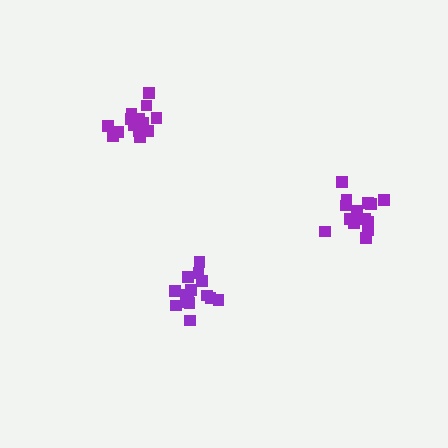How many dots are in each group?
Group 1: 16 dots, Group 2: 14 dots, Group 3: 14 dots (44 total).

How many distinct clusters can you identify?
There are 3 distinct clusters.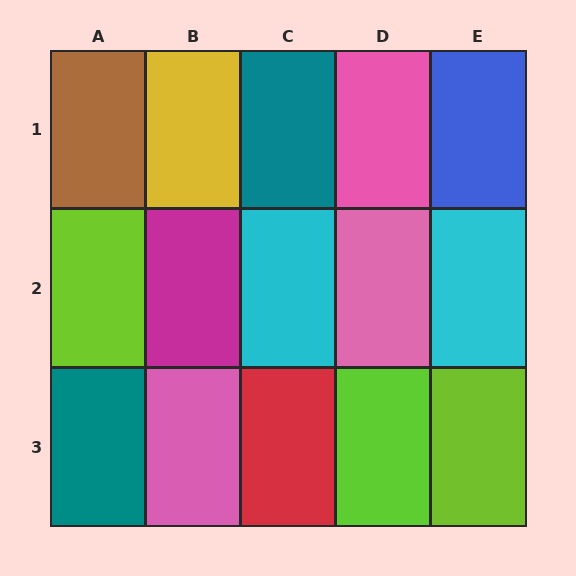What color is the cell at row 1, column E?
Blue.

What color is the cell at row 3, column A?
Teal.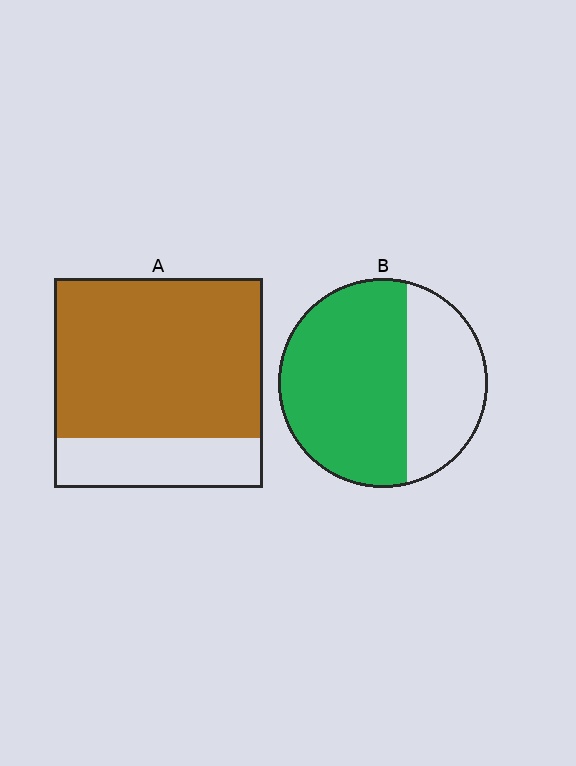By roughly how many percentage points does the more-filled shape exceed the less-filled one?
By roughly 10 percentage points (A over B).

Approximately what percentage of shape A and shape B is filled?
A is approximately 75% and B is approximately 65%.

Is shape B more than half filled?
Yes.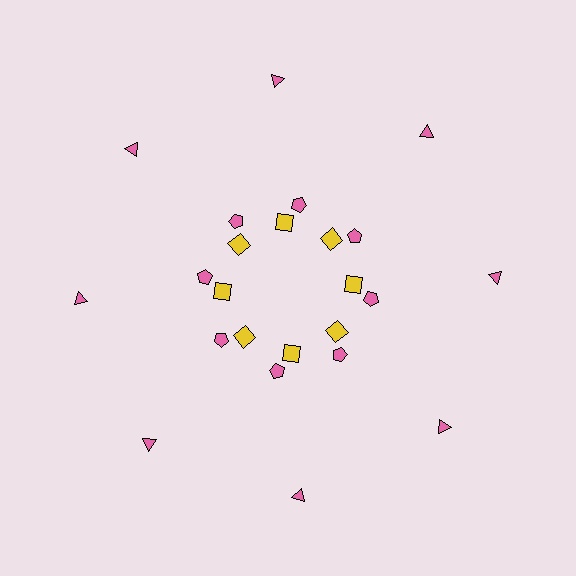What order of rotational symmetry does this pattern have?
This pattern has 8-fold rotational symmetry.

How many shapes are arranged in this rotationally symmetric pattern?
There are 24 shapes, arranged in 8 groups of 3.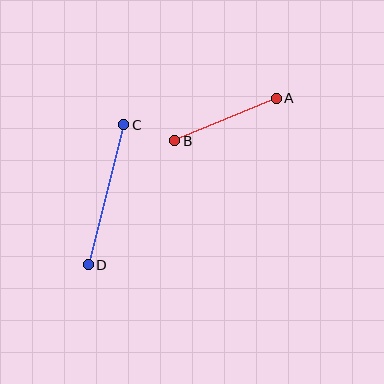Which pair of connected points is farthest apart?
Points C and D are farthest apart.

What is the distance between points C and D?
The distance is approximately 145 pixels.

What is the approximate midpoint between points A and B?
The midpoint is at approximately (225, 119) pixels.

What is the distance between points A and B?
The distance is approximately 110 pixels.